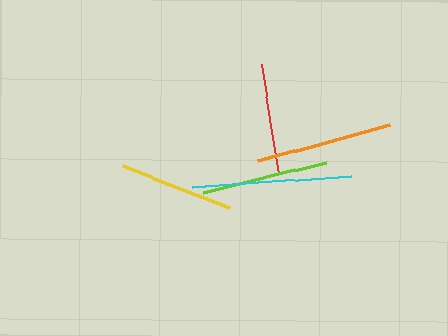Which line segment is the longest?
The cyan line is the longest at approximately 160 pixels.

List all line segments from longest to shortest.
From longest to shortest: cyan, orange, lime, yellow, red.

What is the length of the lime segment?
The lime segment is approximately 127 pixels long.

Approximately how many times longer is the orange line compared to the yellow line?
The orange line is approximately 1.2 times the length of the yellow line.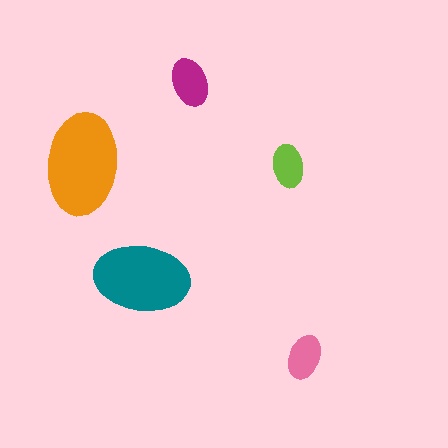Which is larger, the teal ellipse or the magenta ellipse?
The teal one.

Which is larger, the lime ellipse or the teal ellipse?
The teal one.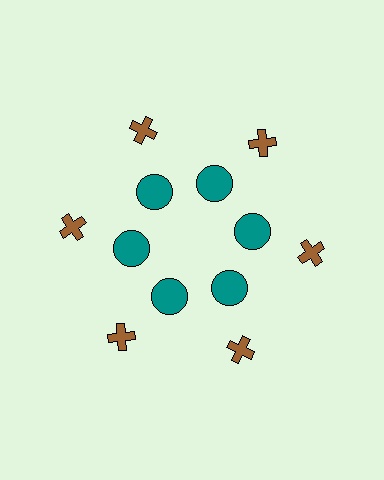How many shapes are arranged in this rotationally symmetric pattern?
There are 12 shapes, arranged in 6 groups of 2.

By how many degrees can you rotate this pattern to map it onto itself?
The pattern maps onto itself every 60 degrees of rotation.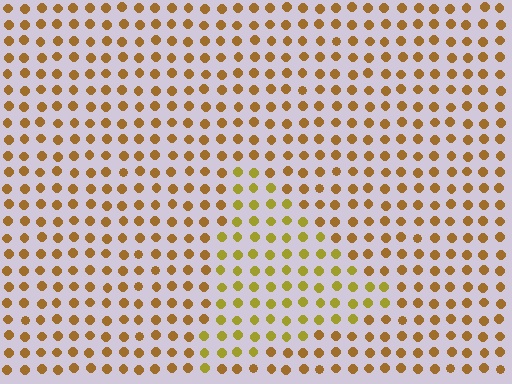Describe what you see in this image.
The image is filled with small brown elements in a uniform arrangement. A triangle-shaped region is visible where the elements are tinted to a slightly different hue, forming a subtle color boundary.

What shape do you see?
I see a triangle.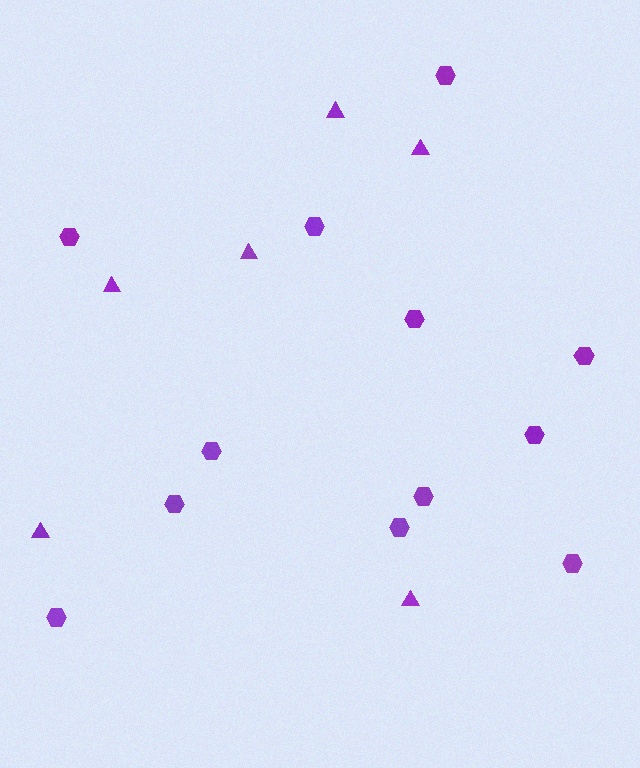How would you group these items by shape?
There are 2 groups: one group of hexagons (12) and one group of triangles (6).